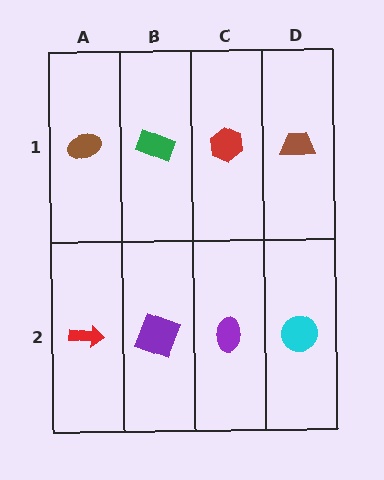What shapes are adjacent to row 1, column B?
A purple square (row 2, column B), a brown ellipse (row 1, column A), a red hexagon (row 1, column C).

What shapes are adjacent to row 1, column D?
A cyan circle (row 2, column D), a red hexagon (row 1, column C).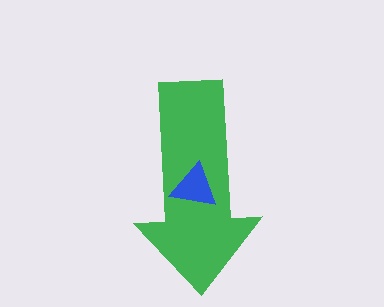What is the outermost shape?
The green arrow.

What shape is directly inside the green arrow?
The blue triangle.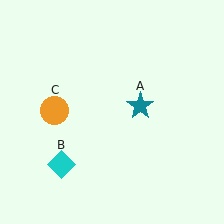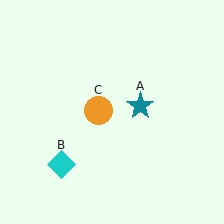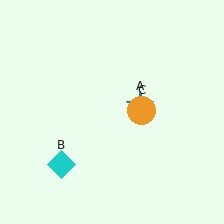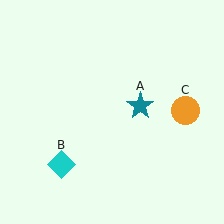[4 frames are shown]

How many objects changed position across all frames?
1 object changed position: orange circle (object C).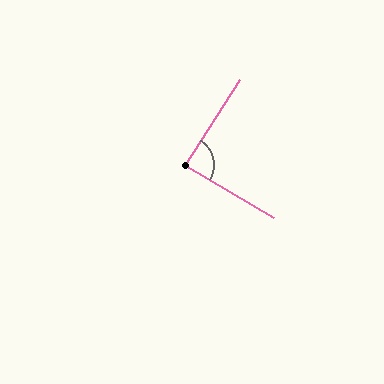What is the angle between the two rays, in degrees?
Approximately 87 degrees.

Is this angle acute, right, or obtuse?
It is approximately a right angle.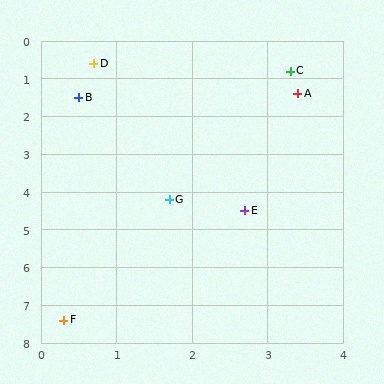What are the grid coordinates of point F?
Point F is at approximately (0.3, 7.4).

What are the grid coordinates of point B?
Point B is at approximately (0.5, 1.5).